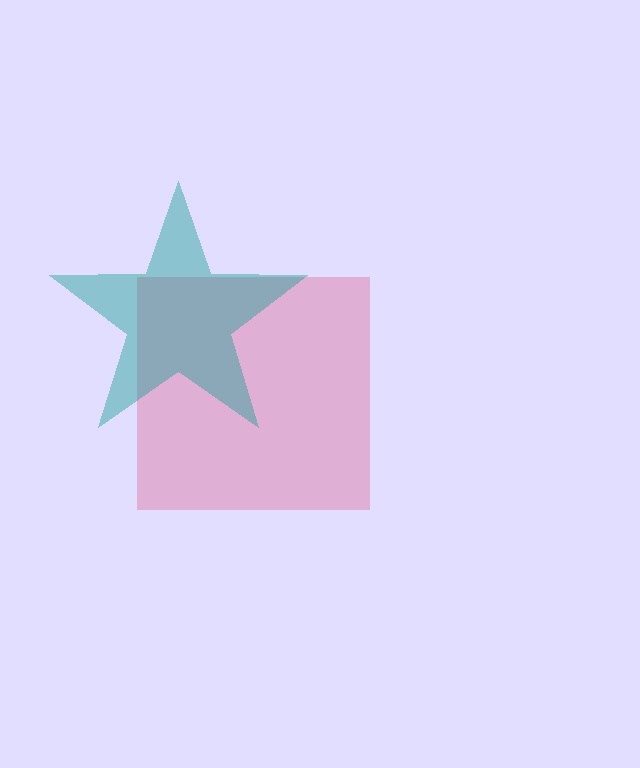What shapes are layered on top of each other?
The layered shapes are: a pink square, a teal star.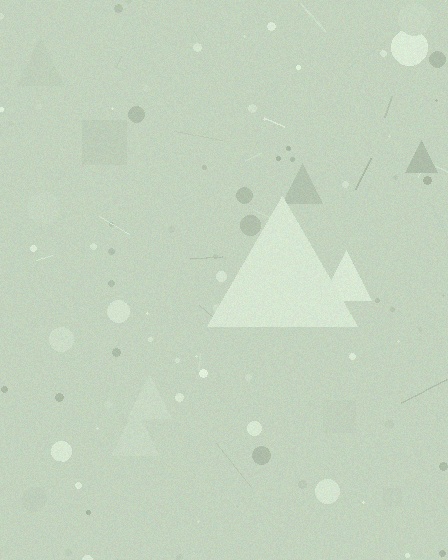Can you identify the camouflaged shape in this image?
The camouflaged shape is a triangle.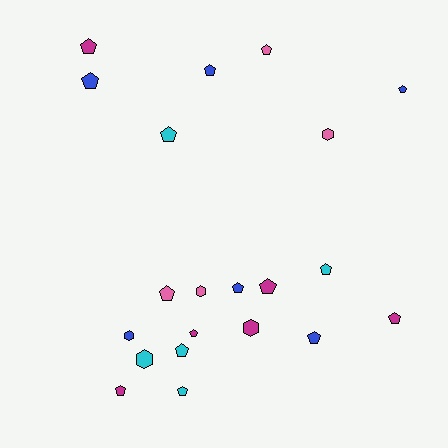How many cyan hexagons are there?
There is 1 cyan hexagon.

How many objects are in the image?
There are 21 objects.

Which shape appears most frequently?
Pentagon, with 16 objects.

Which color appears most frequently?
Magenta, with 6 objects.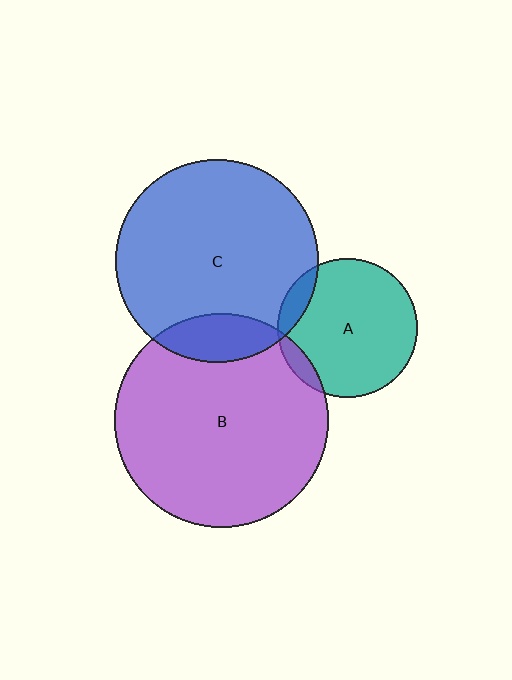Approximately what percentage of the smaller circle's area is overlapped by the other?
Approximately 15%.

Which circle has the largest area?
Circle B (purple).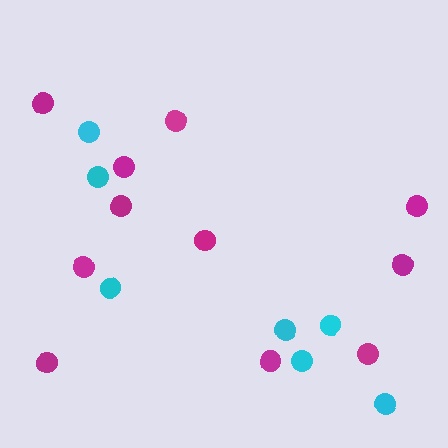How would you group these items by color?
There are 2 groups: one group of magenta circles (11) and one group of cyan circles (7).